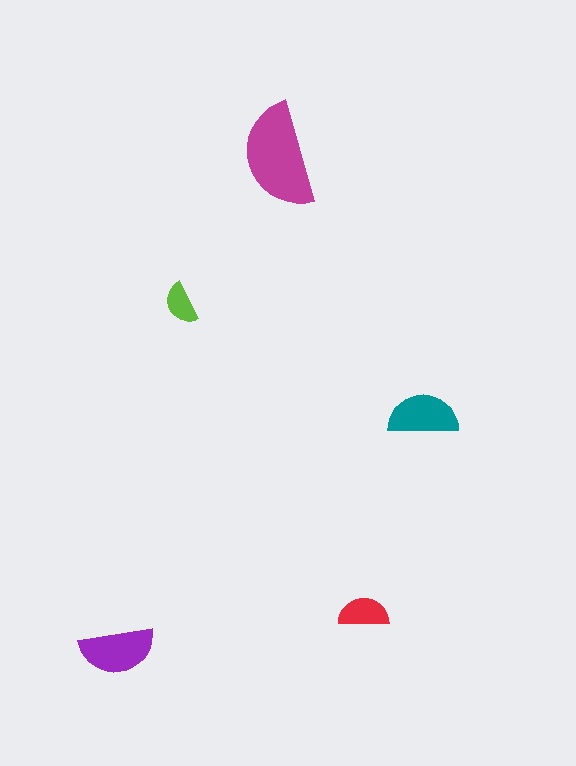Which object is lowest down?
The purple semicircle is bottommost.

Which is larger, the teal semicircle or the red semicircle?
The teal one.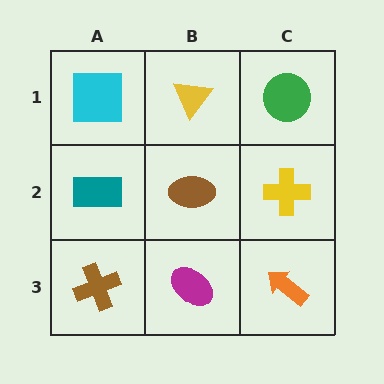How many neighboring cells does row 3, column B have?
3.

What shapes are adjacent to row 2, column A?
A cyan square (row 1, column A), a brown cross (row 3, column A), a brown ellipse (row 2, column B).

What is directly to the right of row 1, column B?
A green circle.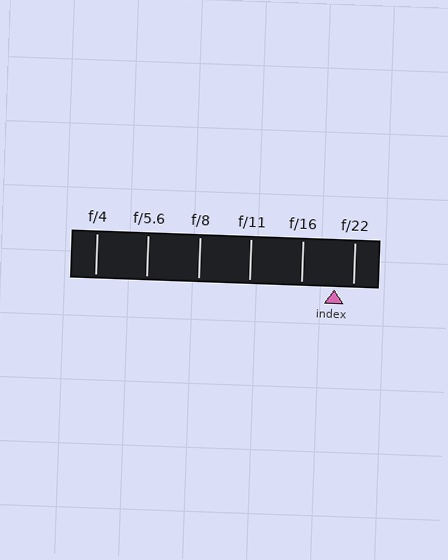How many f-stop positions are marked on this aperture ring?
There are 6 f-stop positions marked.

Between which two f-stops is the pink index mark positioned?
The index mark is between f/16 and f/22.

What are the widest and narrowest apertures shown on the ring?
The widest aperture shown is f/4 and the narrowest is f/22.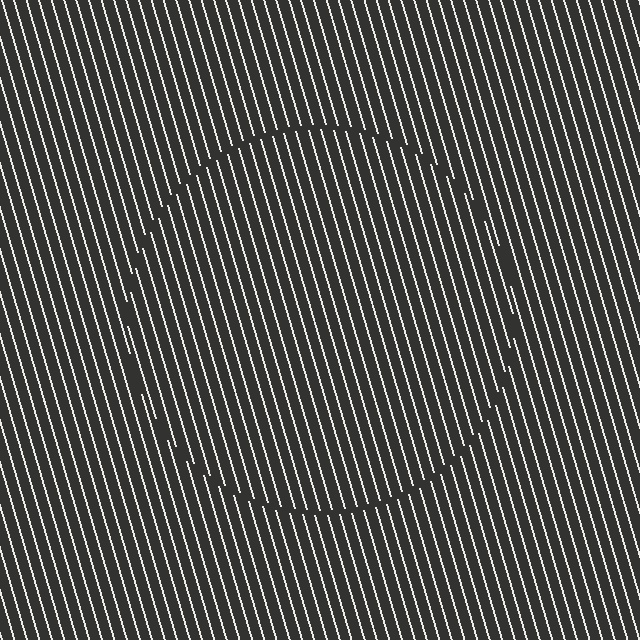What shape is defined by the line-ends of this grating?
An illusory circle. The interior of the shape contains the same grating, shifted by half a period — the contour is defined by the phase discontinuity where line-ends from the inner and outer gratings abut.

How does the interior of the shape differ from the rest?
The interior of the shape contains the same grating, shifted by half a period — the contour is defined by the phase discontinuity where line-ends from the inner and outer gratings abut.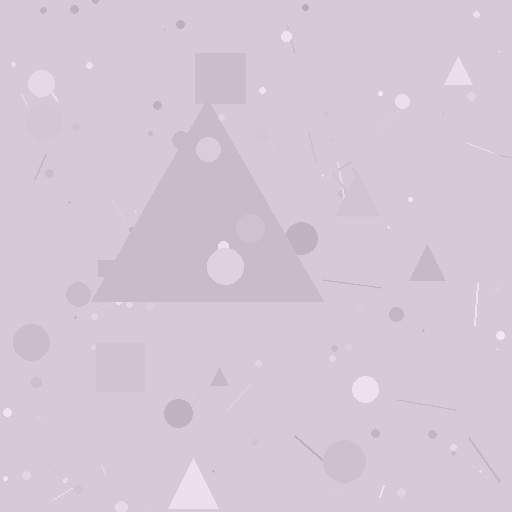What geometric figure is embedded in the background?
A triangle is embedded in the background.